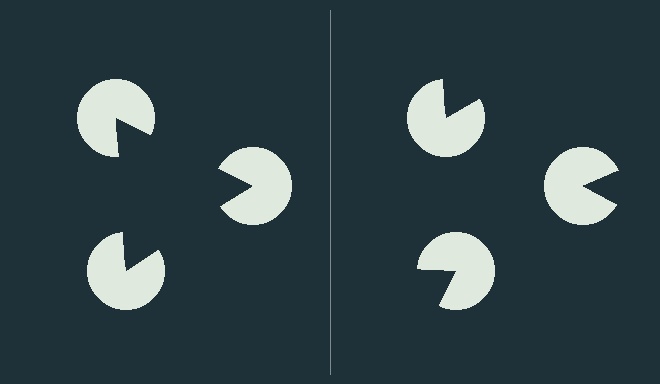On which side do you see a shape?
An illusory triangle appears on the left side. On the right side the wedge cuts are rotated, so no coherent shape forms.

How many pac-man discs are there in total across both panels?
6 — 3 on each side.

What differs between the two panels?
The pac-man discs are positioned identically on both sides; only the wedge orientations differ. On the left they align to a triangle; on the right they are misaligned.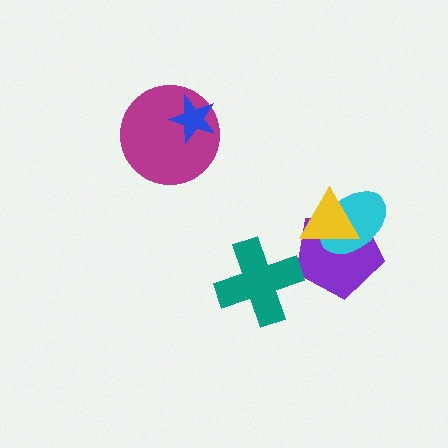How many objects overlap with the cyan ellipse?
2 objects overlap with the cyan ellipse.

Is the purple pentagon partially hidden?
Yes, it is partially covered by another shape.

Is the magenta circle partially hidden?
Yes, it is partially covered by another shape.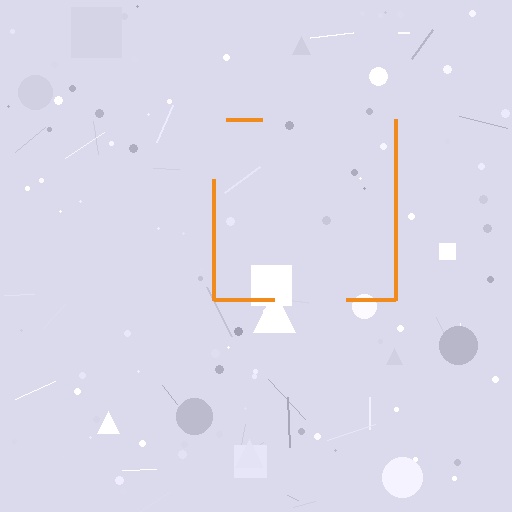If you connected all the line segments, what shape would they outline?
They would outline a square.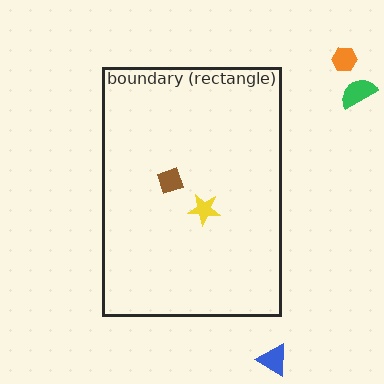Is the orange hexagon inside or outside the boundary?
Outside.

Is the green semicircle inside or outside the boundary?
Outside.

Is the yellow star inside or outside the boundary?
Inside.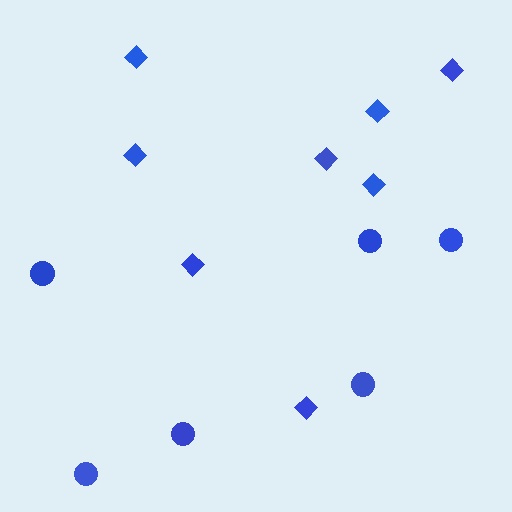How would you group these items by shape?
There are 2 groups: one group of circles (6) and one group of diamonds (8).